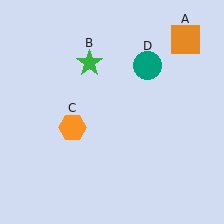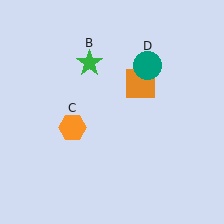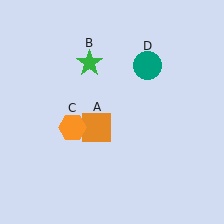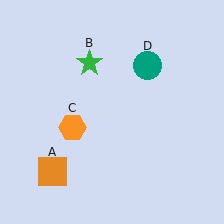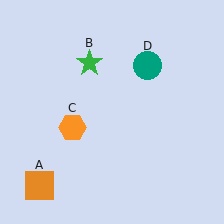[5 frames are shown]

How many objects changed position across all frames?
1 object changed position: orange square (object A).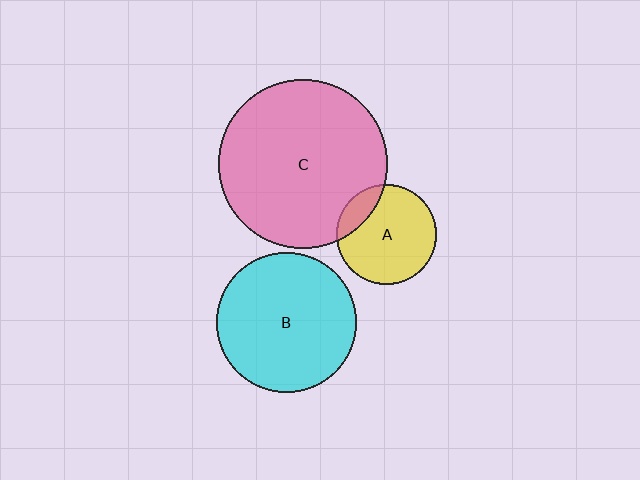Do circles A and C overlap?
Yes.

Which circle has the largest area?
Circle C (pink).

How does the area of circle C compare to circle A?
Approximately 2.9 times.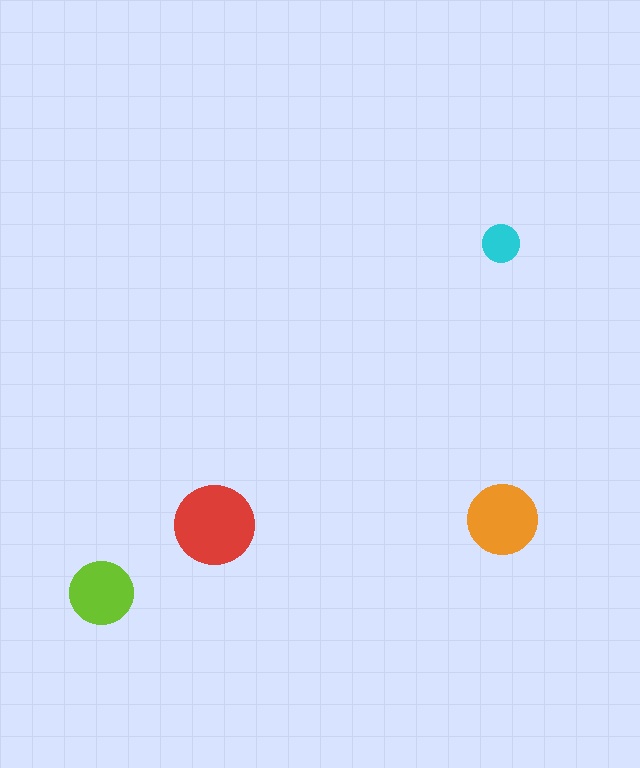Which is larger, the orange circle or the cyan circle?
The orange one.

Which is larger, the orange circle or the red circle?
The red one.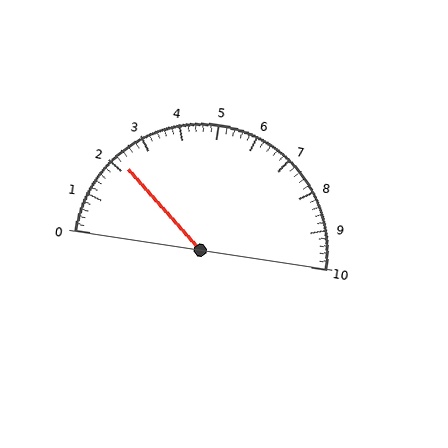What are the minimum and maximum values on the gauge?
The gauge ranges from 0 to 10.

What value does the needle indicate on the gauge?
The needle indicates approximately 2.2.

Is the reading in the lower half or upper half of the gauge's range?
The reading is in the lower half of the range (0 to 10).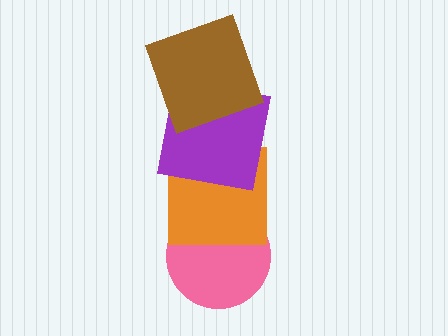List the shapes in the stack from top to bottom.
From top to bottom: the brown square, the purple square, the orange square, the pink circle.